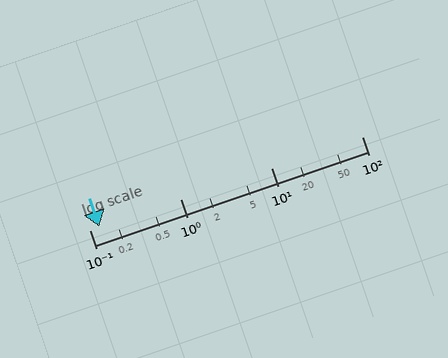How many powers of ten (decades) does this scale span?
The scale spans 3 decades, from 0.1 to 100.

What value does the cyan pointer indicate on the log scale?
The pointer indicates approximately 0.13.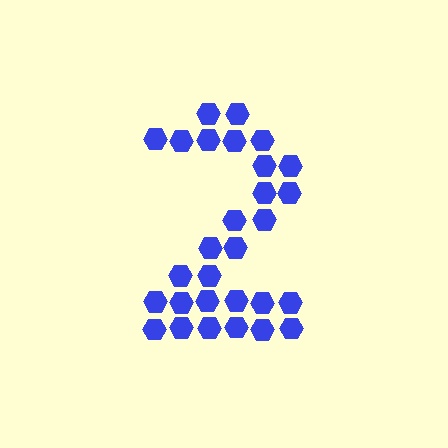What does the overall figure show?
The overall figure shows the digit 2.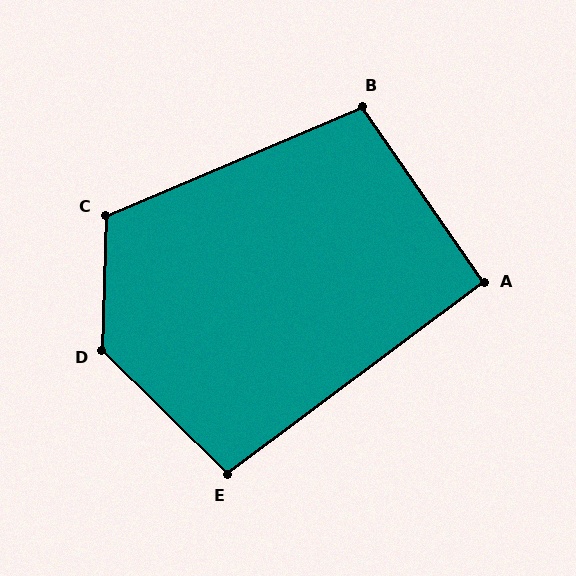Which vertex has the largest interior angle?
D, at approximately 133 degrees.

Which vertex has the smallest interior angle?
A, at approximately 92 degrees.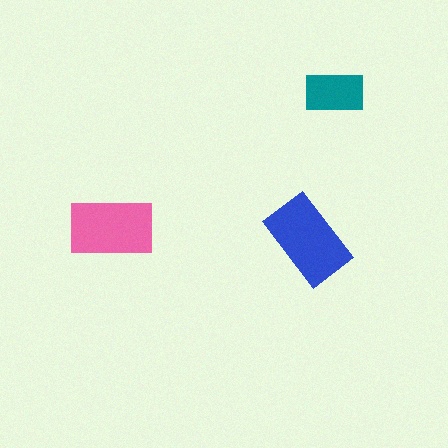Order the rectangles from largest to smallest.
the blue one, the pink one, the teal one.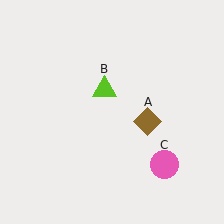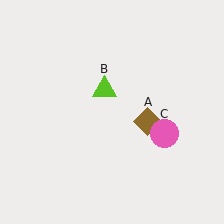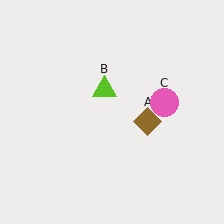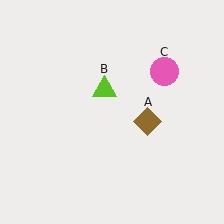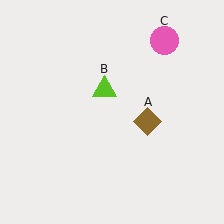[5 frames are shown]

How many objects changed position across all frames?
1 object changed position: pink circle (object C).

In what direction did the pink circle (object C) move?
The pink circle (object C) moved up.